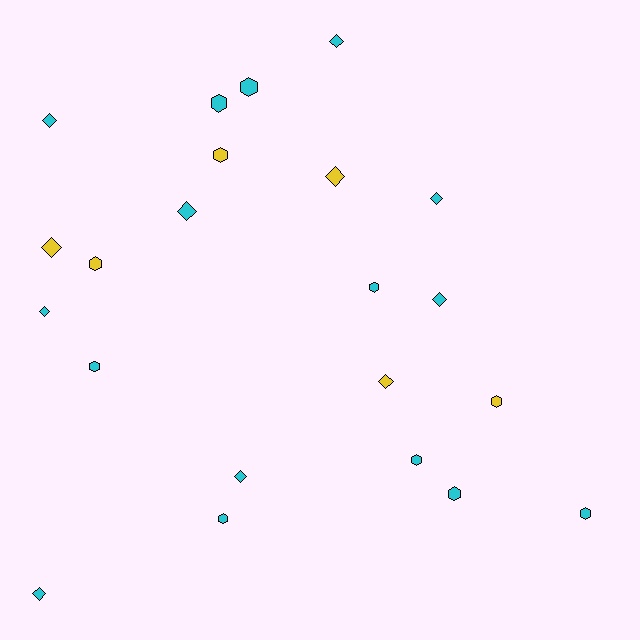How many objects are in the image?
There are 22 objects.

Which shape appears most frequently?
Hexagon, with 11 objects.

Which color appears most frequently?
Cyan, with 16 objects.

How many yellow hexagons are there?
There are 3 yellow hexagons.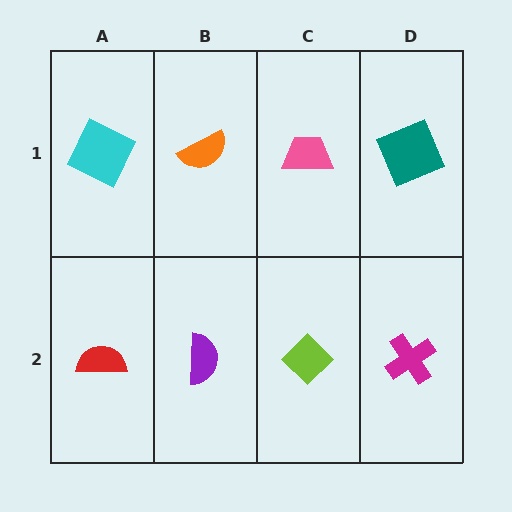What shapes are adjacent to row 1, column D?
A magenta cross (row 2, column D), a pink trapezoid (row 1, column C).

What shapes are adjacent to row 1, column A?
A red semicircle (row 2, column A), an orange semicircle (row 1, column B).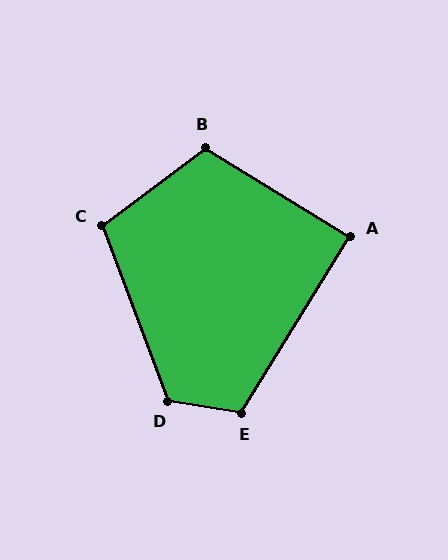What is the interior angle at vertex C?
Approximately 106 degrees (obtuse).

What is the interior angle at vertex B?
Approximately 111 degrees (obtuse).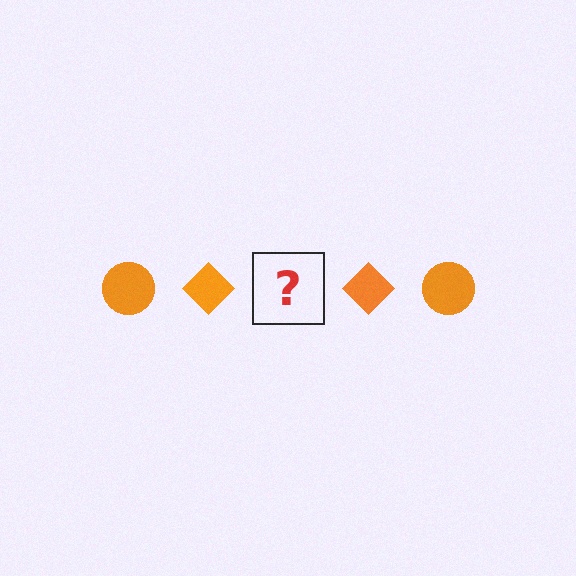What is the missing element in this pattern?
The missing element is an orange circle.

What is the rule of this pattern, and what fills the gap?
The rule is that the pattern cycles through circle, diamond shapes in orange. The gap should be filled with an orange circle.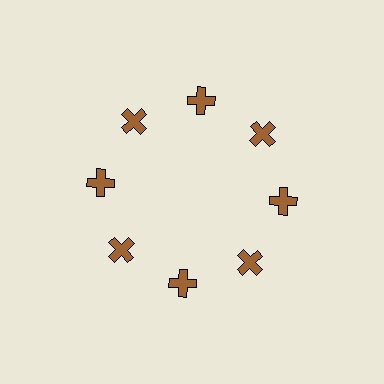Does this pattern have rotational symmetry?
Yes, this pattern has 8-fold rotational symmetry. It looks the same after rotating 45 degrees around the center.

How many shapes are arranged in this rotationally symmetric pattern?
There are 8 shapes, arranged in 8 groups of 1.